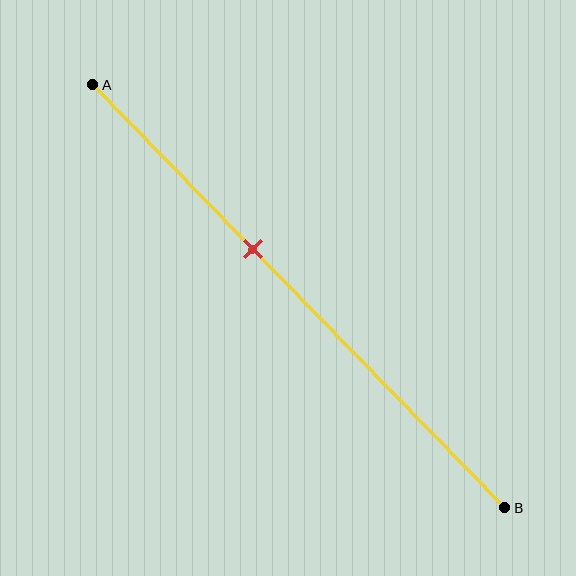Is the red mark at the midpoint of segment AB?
No, the mark is at about 40% from A, not at the 50% midpoint.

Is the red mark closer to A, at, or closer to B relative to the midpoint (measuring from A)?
The red mark is closer to point A than the midpoint of segment AB.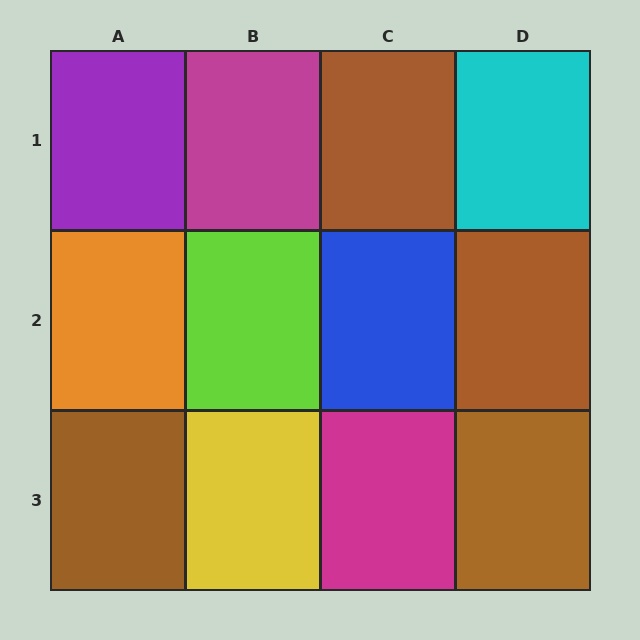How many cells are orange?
1 cell is orange.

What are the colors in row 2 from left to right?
Orange, lime, blue, brown.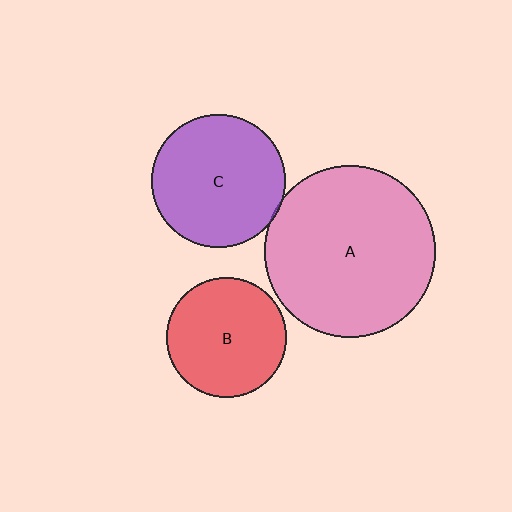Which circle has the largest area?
Circle A (pink).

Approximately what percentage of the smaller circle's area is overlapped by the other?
Approximately 5%.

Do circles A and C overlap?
Yes.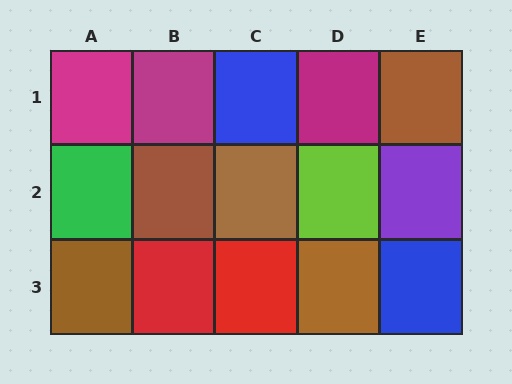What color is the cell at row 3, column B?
Red.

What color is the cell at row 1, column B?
Magenta.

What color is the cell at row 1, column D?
Magenta.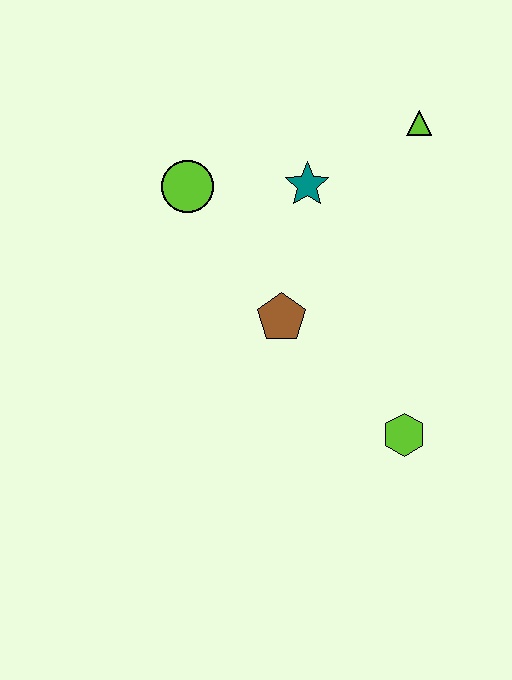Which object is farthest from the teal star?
The lime hexagon is farthest from the teal star.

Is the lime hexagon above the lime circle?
No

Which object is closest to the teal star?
The lime circle is closest to the teal star.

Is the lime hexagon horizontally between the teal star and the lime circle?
No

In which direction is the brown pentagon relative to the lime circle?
The brown pentagon is below the lime circle.